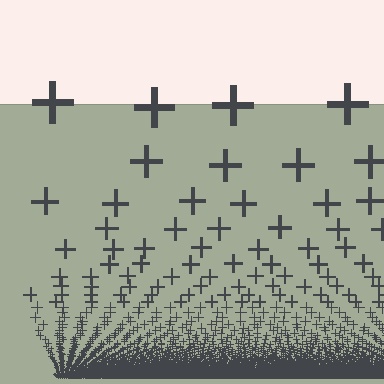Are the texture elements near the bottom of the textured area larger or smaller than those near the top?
Smaller. The gradient is inverted — elements near the bottom are smaller and denser.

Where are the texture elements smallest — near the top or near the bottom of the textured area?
Near the bottom.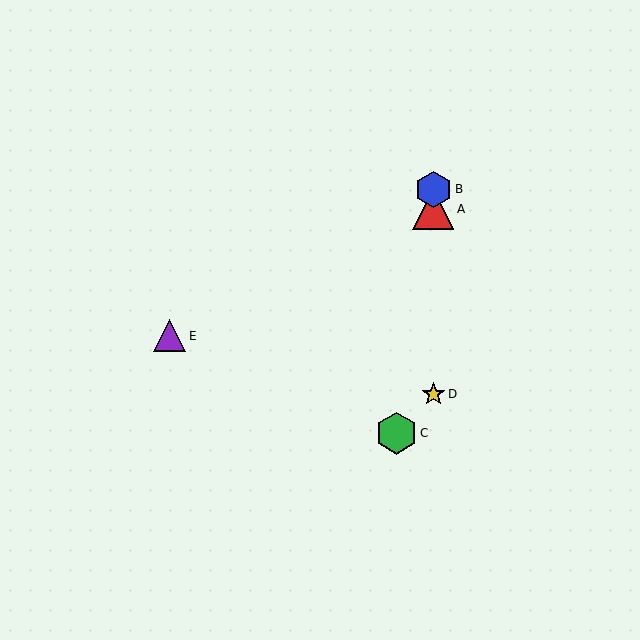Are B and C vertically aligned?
No, B is at x≈433 and C is at x≈397.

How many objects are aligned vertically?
3 objects (A, B, D) are aligned vertically.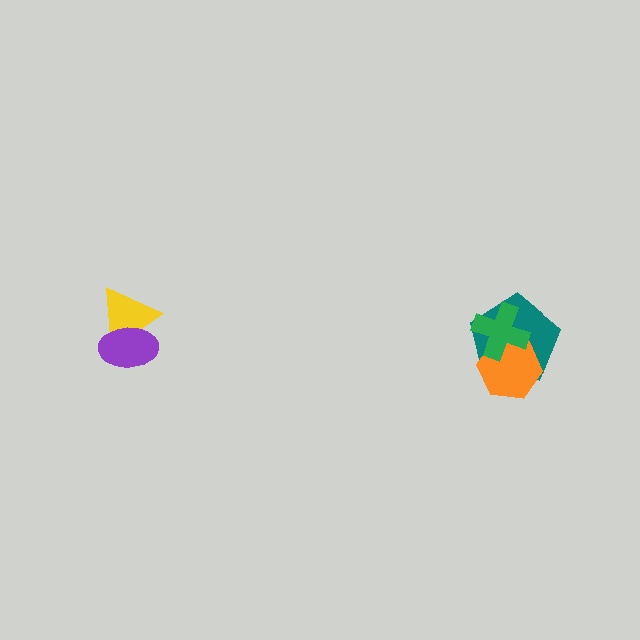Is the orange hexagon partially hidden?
Yes, it is partially covered by another shape.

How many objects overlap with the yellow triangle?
1 object overlaps with the yellow triangle.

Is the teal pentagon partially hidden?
Yes, it is partially covered by another shape.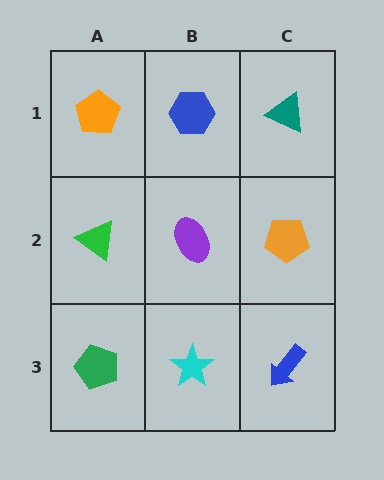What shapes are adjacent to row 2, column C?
A teal triangle (row 1, column C), a blue arrow (row 3, column C), a purple ellipse (row 2, column B).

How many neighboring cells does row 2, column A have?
3.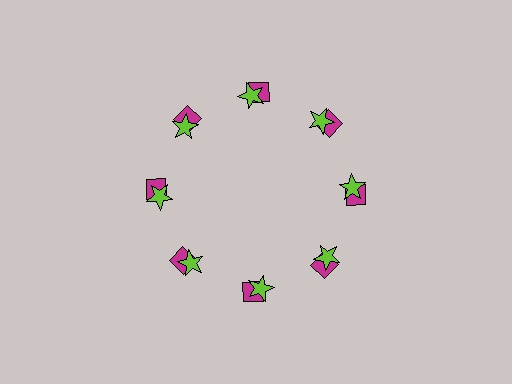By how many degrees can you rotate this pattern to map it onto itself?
The pattern maps onto itself every 45 degrees of rotation.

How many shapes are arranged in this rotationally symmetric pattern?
There are 16 shapes, arranged in 8 groups of 2.